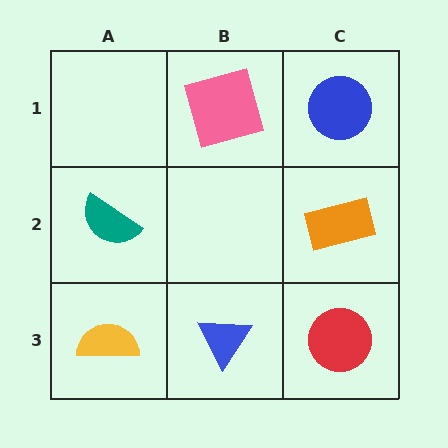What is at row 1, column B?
A pink square.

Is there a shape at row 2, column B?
No, that cell is empty.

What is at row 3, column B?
A blue triangle.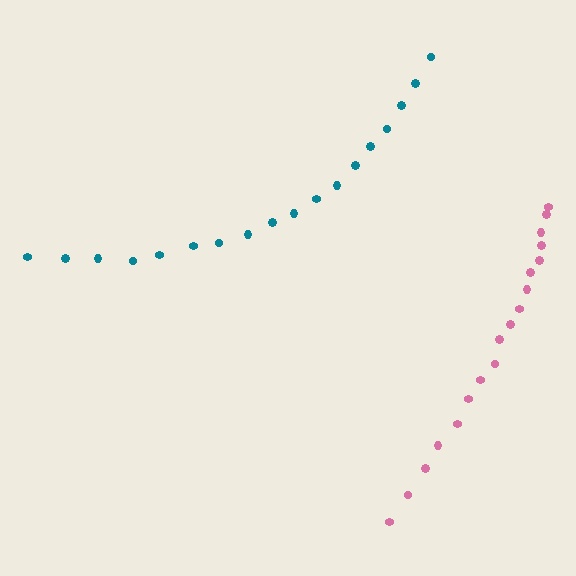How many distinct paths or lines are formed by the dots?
There are 2 distinct paths.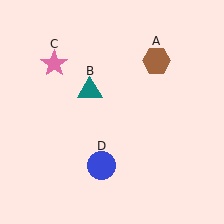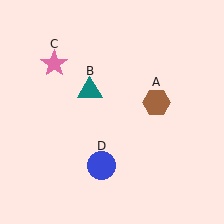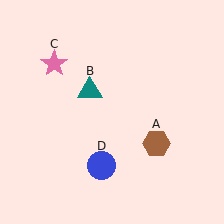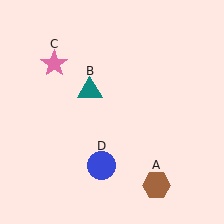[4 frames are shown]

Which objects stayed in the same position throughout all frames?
Teal triangle (object B) and pink star (object C) and blue circle (object D) remained stationary.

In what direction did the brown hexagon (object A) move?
The brown hexagon (object A) moved down.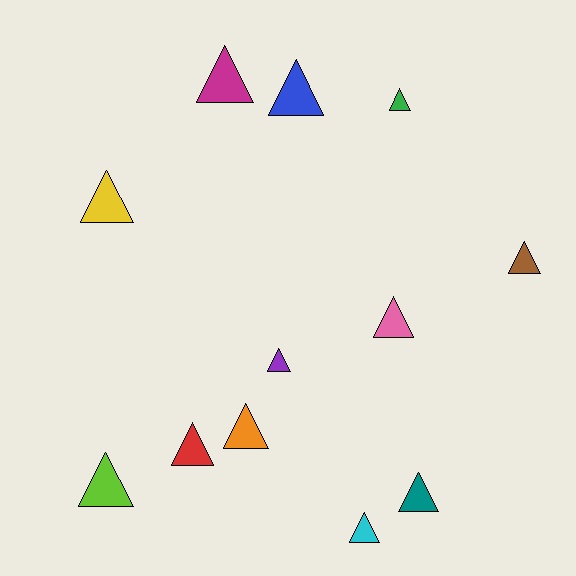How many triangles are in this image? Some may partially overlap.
There are 12 triangles.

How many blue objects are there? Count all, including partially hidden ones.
There is 1 blue object.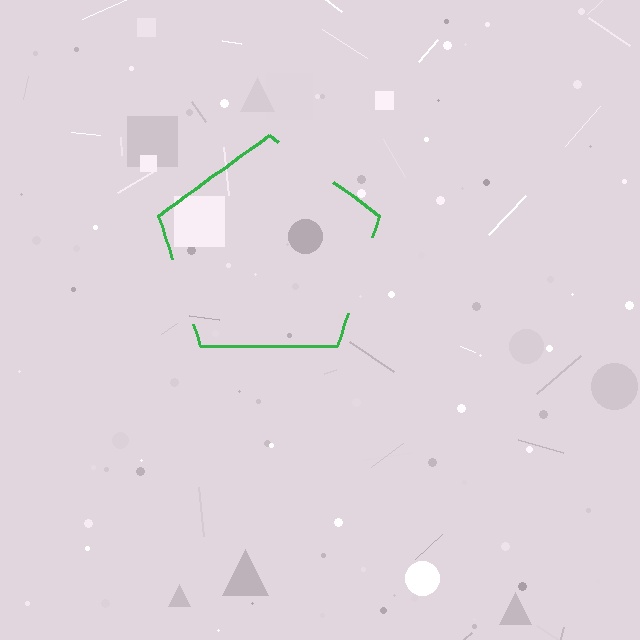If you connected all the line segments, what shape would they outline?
They would outline a pentagon.